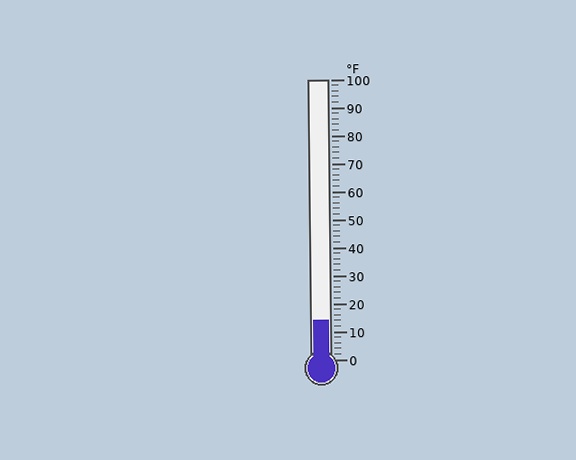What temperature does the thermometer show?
The thermometer shows approximately 14°F.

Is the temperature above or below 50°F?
The temperature is below 50°F.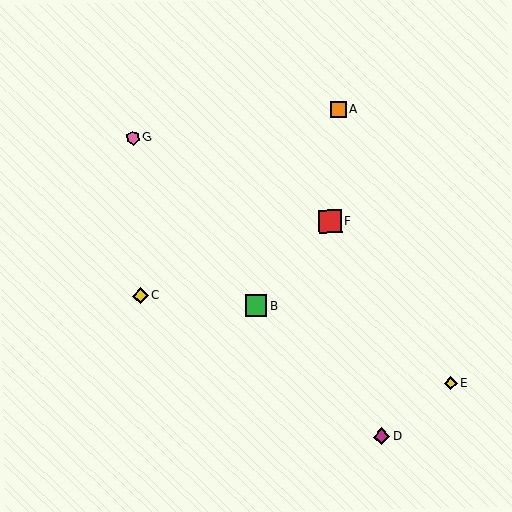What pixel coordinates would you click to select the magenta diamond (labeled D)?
Click at (381, 437) to select the magenta diamond D.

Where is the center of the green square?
The center of the green square is at (256, 306).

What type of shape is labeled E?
Shape E is a yellow diamond.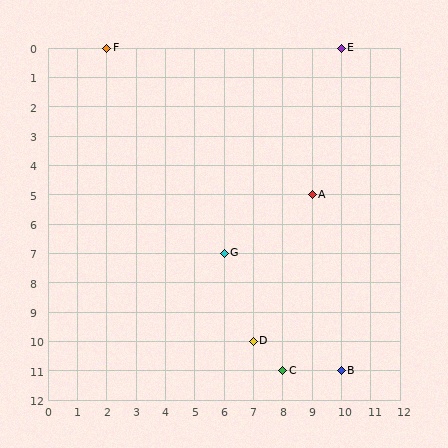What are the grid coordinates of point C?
Point C is at grid coordinates (8, 11).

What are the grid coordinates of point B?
Point B is at grid coordinates (10, 11).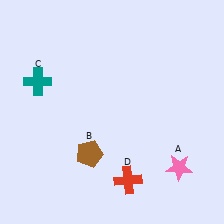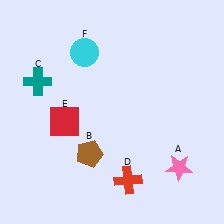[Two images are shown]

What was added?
A red square (E), a cyan circle (F) were added in Image 2.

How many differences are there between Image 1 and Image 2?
There are 2 differences between the two images.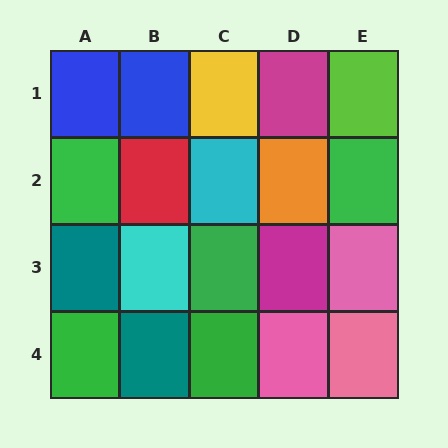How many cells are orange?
1 cell is orange.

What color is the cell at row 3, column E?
Pink.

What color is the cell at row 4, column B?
Teal.